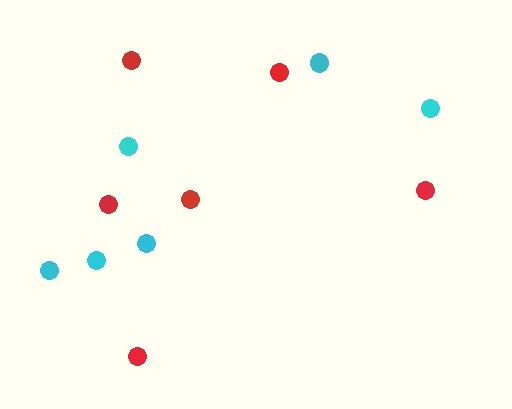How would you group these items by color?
There are 2 groups: one group of red circles (6) and one group of cyan circles (6).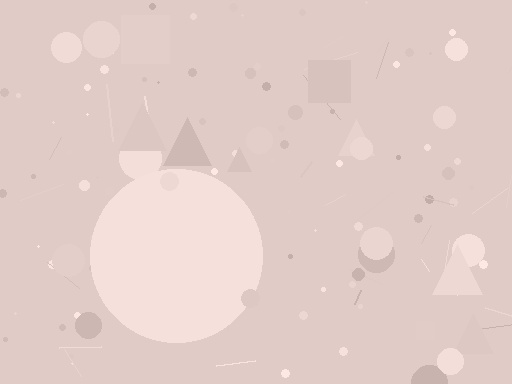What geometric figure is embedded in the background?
A circle is embedded in the background.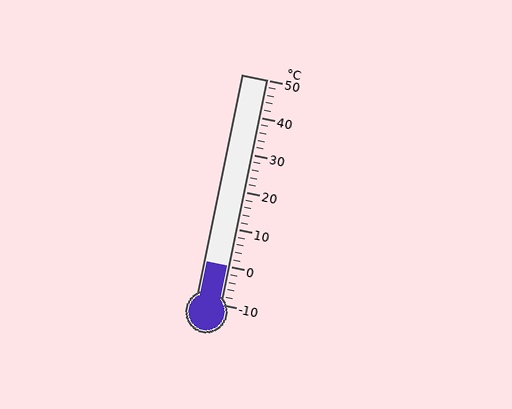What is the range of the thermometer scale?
The thermometer scale ranges from -10°C to 50°C.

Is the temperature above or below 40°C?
The temperature is below 40°C.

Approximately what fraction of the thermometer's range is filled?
The thermometer is filled to approximately 15% of its range.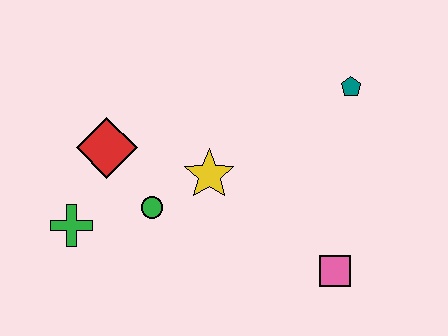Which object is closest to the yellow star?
The green circle is closest to the yellow star.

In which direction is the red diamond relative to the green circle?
The red diamond is above the green circle.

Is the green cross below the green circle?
Yes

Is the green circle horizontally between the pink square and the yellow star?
No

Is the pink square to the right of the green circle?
Yes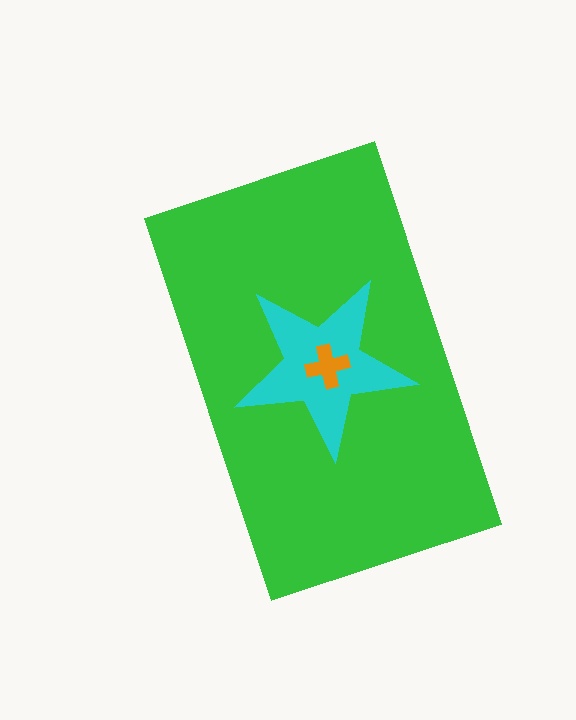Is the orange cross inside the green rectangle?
Yes.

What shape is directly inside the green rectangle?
The cyan star.